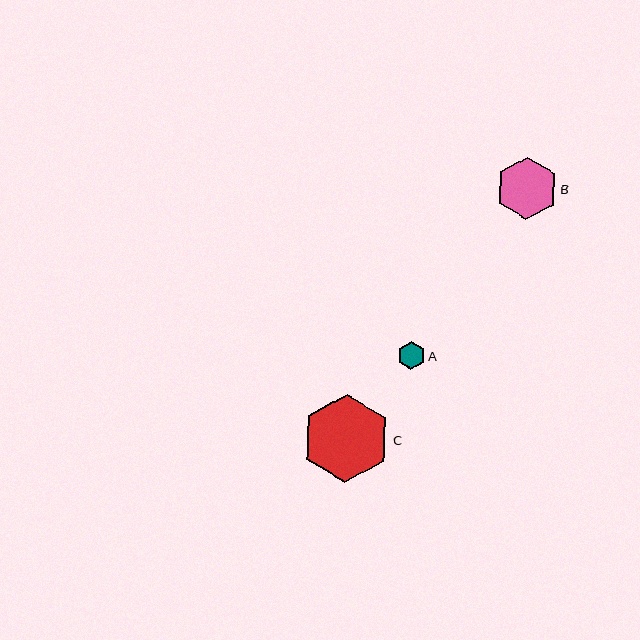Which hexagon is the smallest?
Hexagon A is the smallest with a size of approximately 27 pixels.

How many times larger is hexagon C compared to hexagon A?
Hexagon C is approximately 3.2 times the size of hexagon A.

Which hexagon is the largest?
Hexagon C is the largest with a size of approximately 88 pixels.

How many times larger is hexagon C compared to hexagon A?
Hexagon C is approximately 3.2 times the size of hexagon A.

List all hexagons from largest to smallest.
From largest to smallest: C, B, A.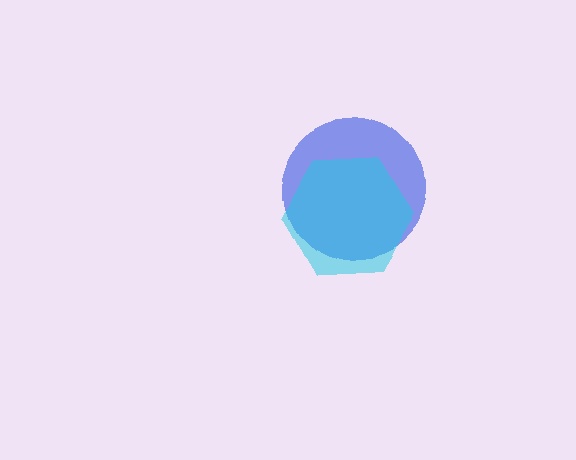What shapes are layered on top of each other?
The layered shapes are: a blue circle, a cyan hexagon.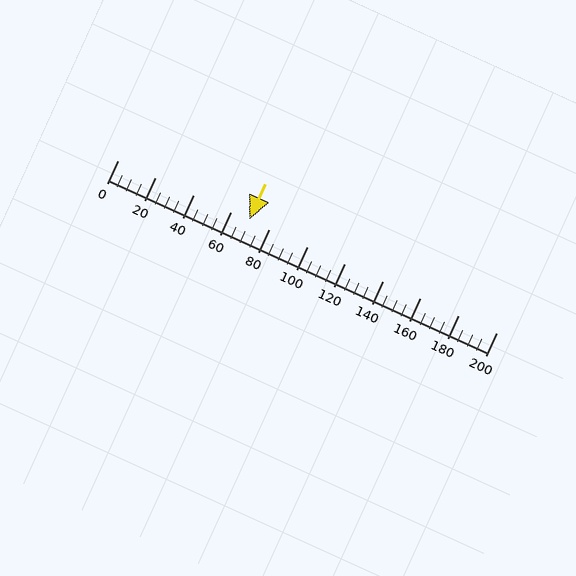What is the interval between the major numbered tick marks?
The major tick marks are spaced 20 units apart.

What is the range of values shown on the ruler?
The ruler shows values from 0 to 200.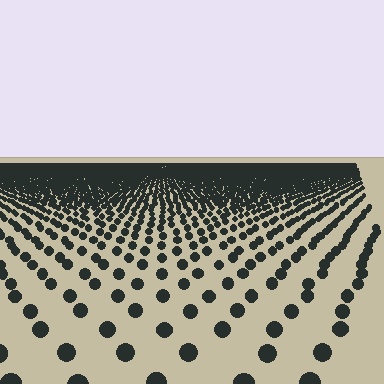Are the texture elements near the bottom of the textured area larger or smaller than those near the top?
Larger. Near the bottom, elements are closer to the viewer and appear at a bigger on-screen size.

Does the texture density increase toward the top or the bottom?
Density increases toward the top.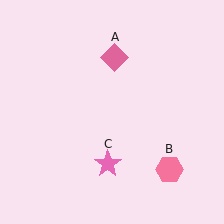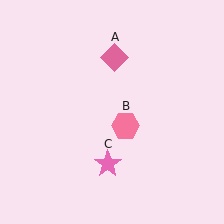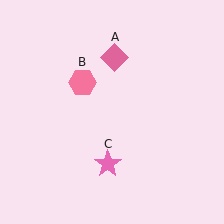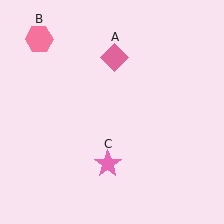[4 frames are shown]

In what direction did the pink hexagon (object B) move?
The pink hexagon (object B) moved up and to the left.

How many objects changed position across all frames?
1 object changed position: pink hexagon (object B).